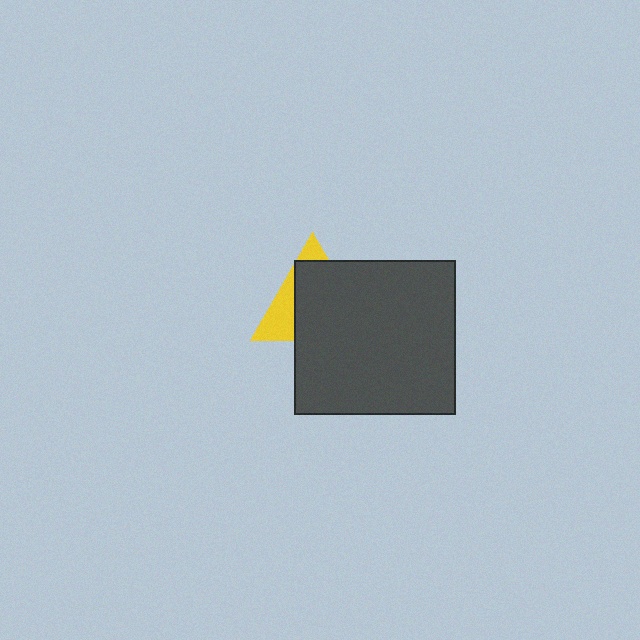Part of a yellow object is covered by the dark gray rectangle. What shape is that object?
It is a triangle.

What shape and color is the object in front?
The object in front is a dark gray rectangle.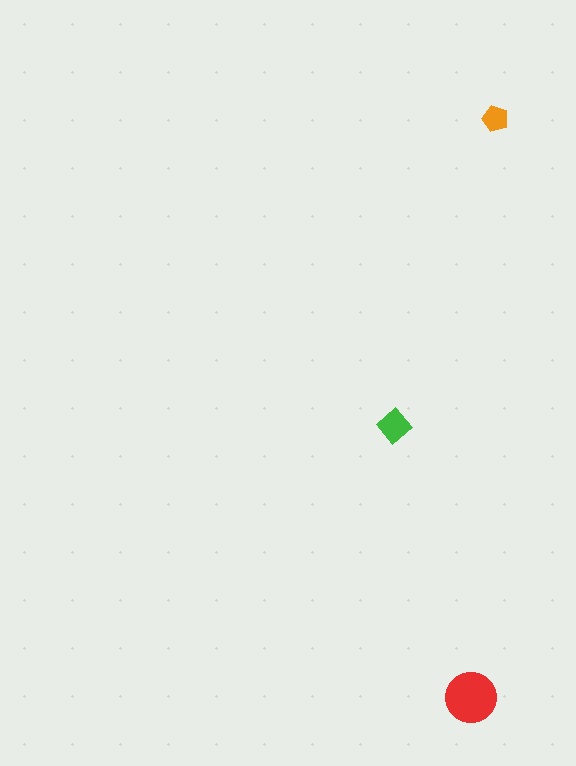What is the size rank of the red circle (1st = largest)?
1st.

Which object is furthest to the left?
The green diamond is leftmost.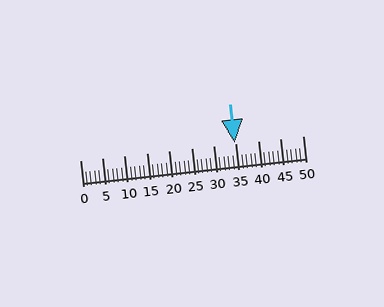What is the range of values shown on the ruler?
The ruler shows values from 0 to 50.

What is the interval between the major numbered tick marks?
The major tick marks are spaced 5 units apart.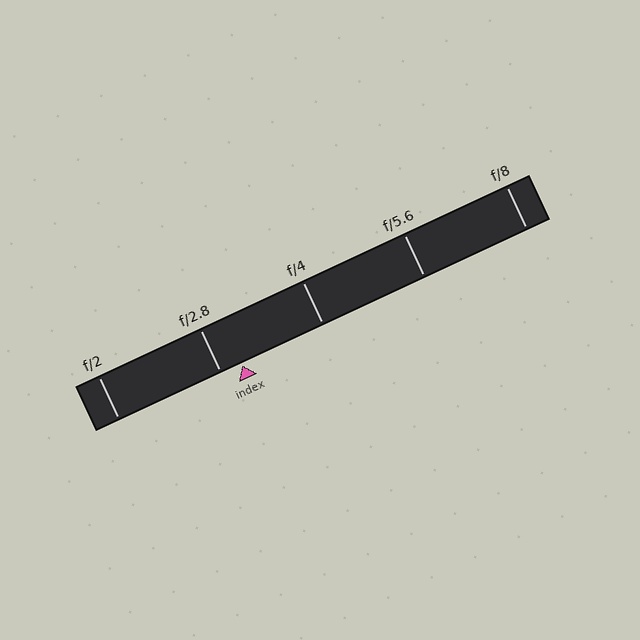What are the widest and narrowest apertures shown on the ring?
The widest aperture shown is f/2 and the narrowest is f/8.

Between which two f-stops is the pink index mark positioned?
The index mark is between f/2.8 and f/4.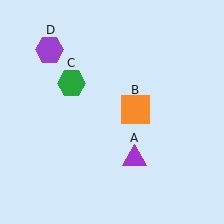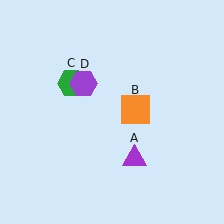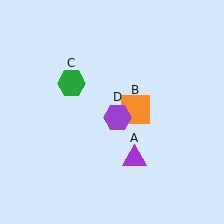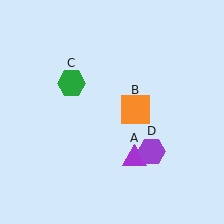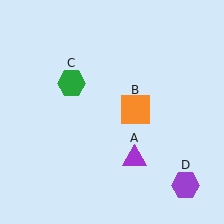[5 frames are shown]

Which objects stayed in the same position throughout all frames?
Purple triangle (object A) and orange square (object B) and green hexagon (object C) remained stationary.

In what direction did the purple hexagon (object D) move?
The purple hexagon (object D) moved down and to the right.